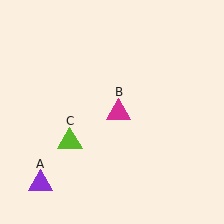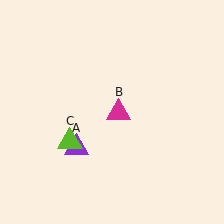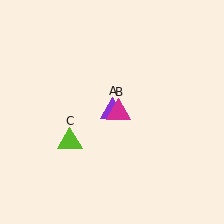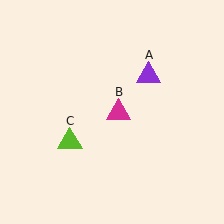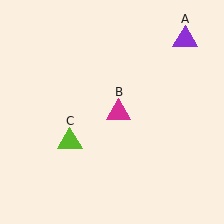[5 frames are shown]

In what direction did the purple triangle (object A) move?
The purple triangle (object A) moved up and to the right.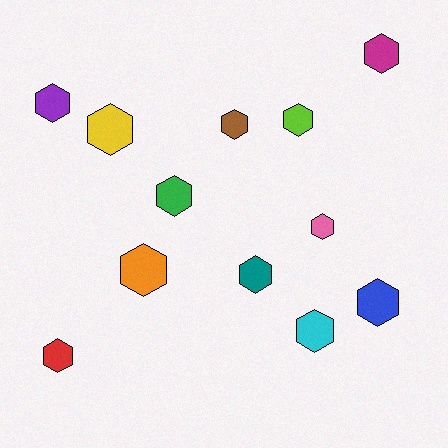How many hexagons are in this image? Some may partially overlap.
There are 12 hexagons.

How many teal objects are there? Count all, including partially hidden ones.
There is 1 teal object.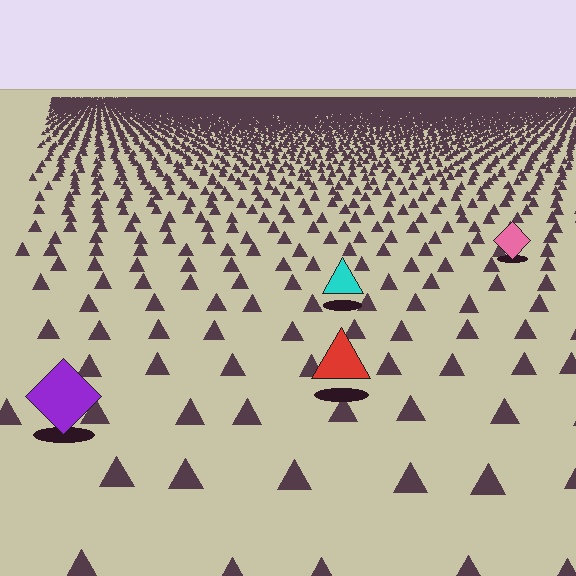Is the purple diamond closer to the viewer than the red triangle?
Yes. The purple diamond is closer — you can tell from the texture gradient: the ground texture is coarser near it.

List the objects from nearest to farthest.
From nearest to farthest: the purple diamond, the red triangle, the cyan triangle, the pink diamond.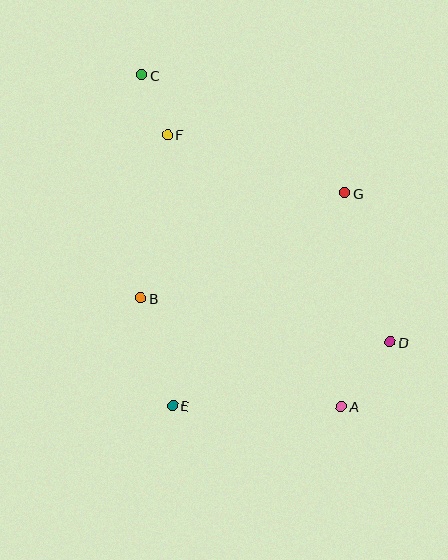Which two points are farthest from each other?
Points A and C are farthest from each other.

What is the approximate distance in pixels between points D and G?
The distance between D and G is approximately 156 pixels.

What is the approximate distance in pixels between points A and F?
The distance between A and F is approximately 323 pixels.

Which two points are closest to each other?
Points C and F are closest to each other.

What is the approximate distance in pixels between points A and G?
The distance between A and G is approximately 214 pixels.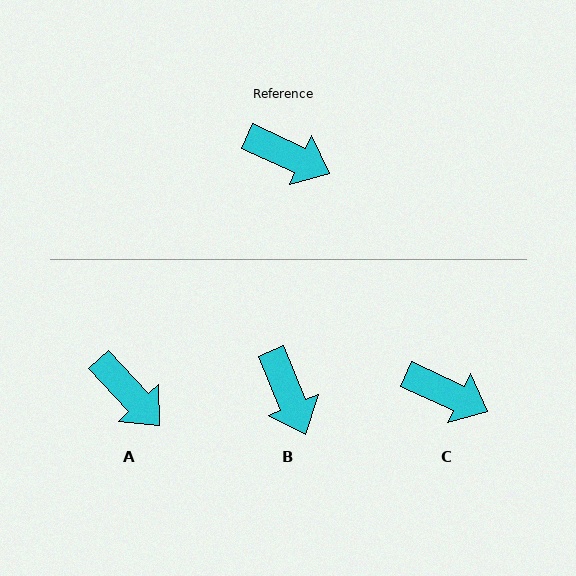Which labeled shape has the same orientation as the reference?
C.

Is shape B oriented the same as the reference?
No, it is off by about 43 degrees.